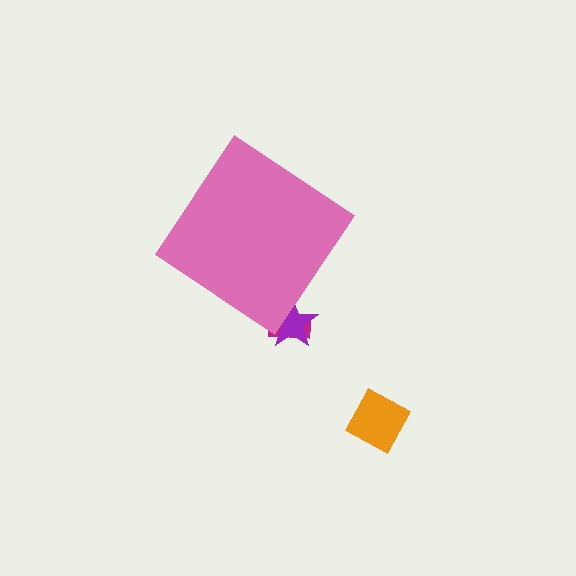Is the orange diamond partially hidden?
No, the orange diamond is fully visible.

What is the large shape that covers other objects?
A pink diamond.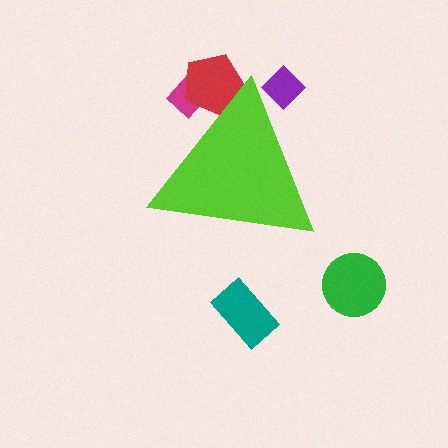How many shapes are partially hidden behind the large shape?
3 shapes are partially hidden.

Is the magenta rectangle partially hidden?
Yes, the magenta rectangle is partially hidden behind the lime triangle.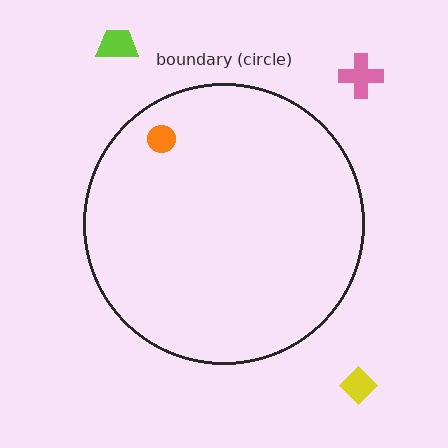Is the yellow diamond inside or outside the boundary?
Outside.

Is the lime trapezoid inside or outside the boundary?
Outside.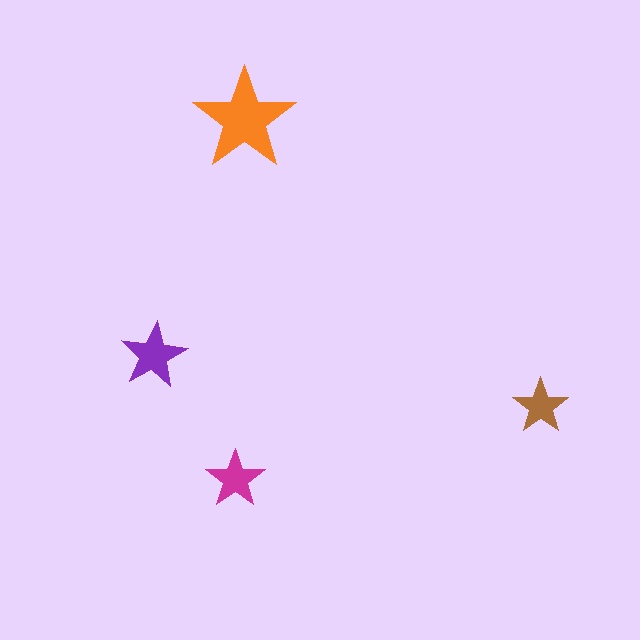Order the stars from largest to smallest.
the orange one, the purple one, the magenta one, the brown one.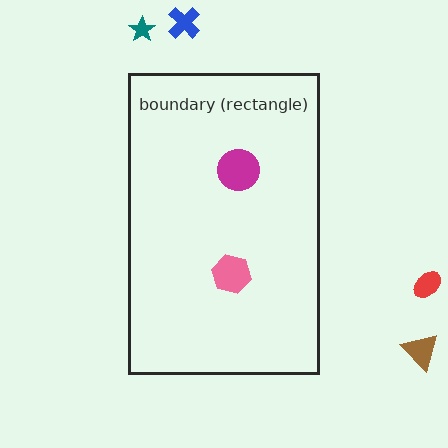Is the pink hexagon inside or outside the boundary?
Inside.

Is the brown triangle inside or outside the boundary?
Outside.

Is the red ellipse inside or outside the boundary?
Outside.